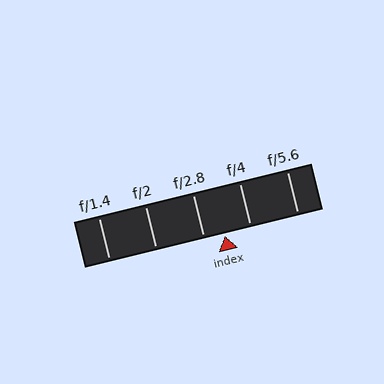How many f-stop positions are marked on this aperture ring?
There are 5 f-stop positions marked.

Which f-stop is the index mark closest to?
The index mark is closest to f/2.8.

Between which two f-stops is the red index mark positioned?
The index mark is between f/2.8 and f/4.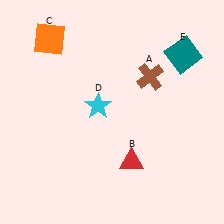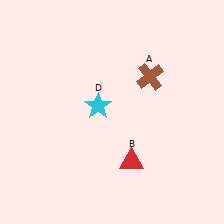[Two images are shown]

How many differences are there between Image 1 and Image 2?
There are 2 differences between the two images.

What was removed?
The orange square (C), the teal square (E) were removed in Image 2.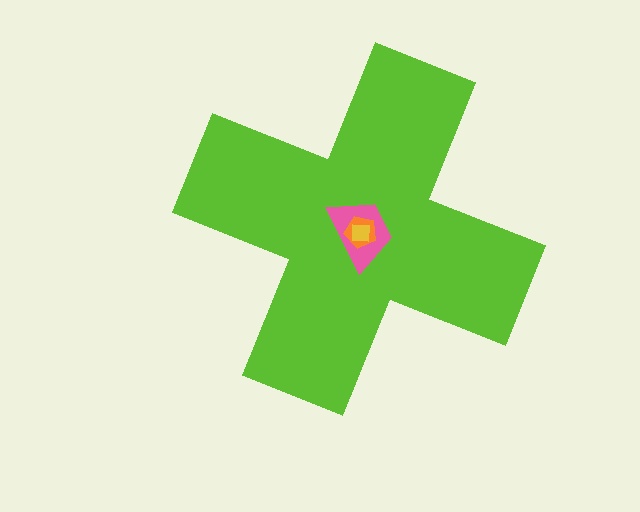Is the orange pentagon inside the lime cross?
Yes.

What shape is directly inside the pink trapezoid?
The orange pentagon.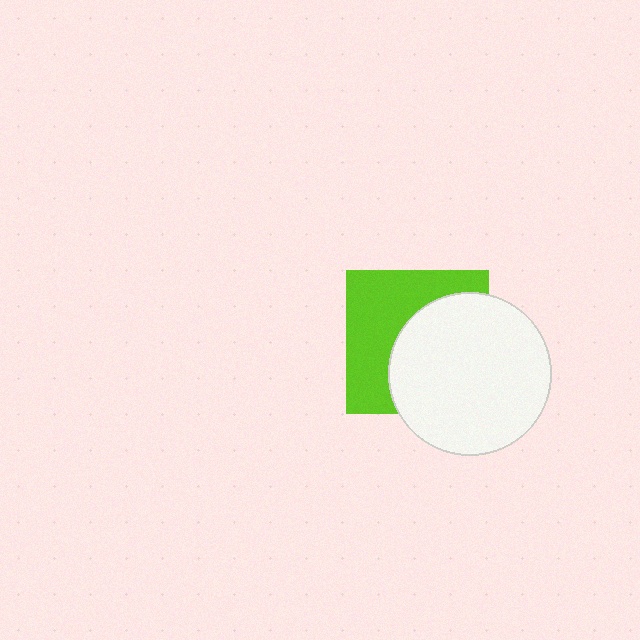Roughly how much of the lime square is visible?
About half of it is visible (roughly 48%).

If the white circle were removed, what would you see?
You would see the complete lime square.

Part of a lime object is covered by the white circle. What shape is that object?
It is a square.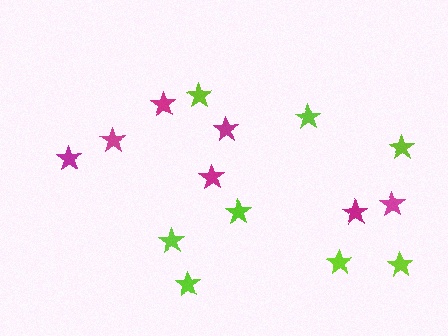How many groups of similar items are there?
There are 2 groups: one group of lime stars (8) and one group of magenta stars (7).